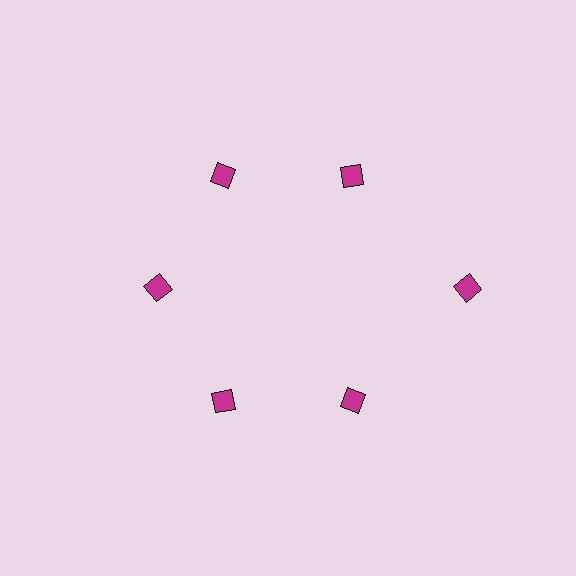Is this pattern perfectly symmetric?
No. The 6 magenta diamonds are arranged in a ring, but one element near the 3 o'clock position is pushed outward from the center, breaking the 6-fold rotational symmetry.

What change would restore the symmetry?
The symmetry would be restored by moving it inward, back onto the ring so that all 6 diamonds sit at equal angles and equal distance from the center.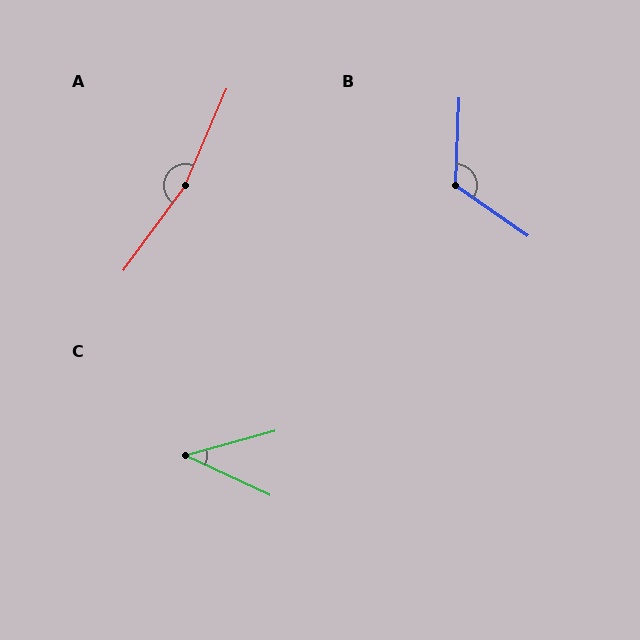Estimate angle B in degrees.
Approximately 123 degrees.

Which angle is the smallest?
C, at approximately 41 degrees.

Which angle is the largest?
A, at approximately 167 degrees.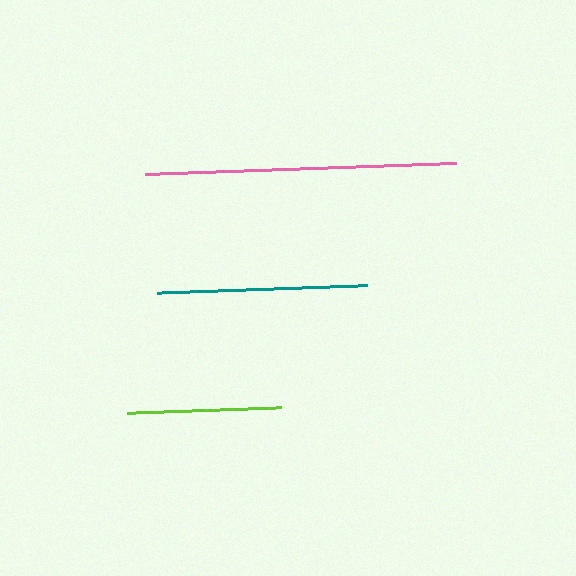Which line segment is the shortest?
The lime line is the shortest at approximately 154 pixels.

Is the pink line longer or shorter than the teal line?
The pink line is longer than the teal line.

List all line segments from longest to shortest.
From longest to shortest: pink, teal, lime.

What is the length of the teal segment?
The teal segment is approximately 209 pixels long.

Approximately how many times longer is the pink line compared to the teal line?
The pink line is approximately 1.5 times the length of the teal line.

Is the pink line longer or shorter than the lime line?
The pink line is longer than the lime line.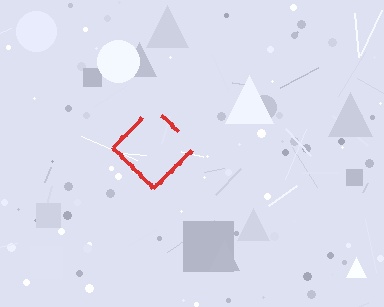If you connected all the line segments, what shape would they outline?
They would outline a diamond.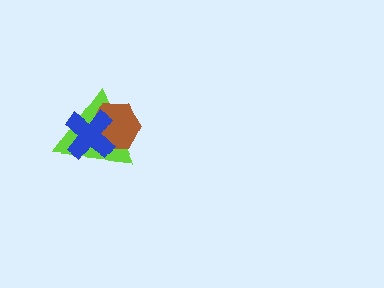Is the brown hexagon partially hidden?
Yes, it is partially covered by another shape.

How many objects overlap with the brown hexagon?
2 objects overlap with the brown hexagon.